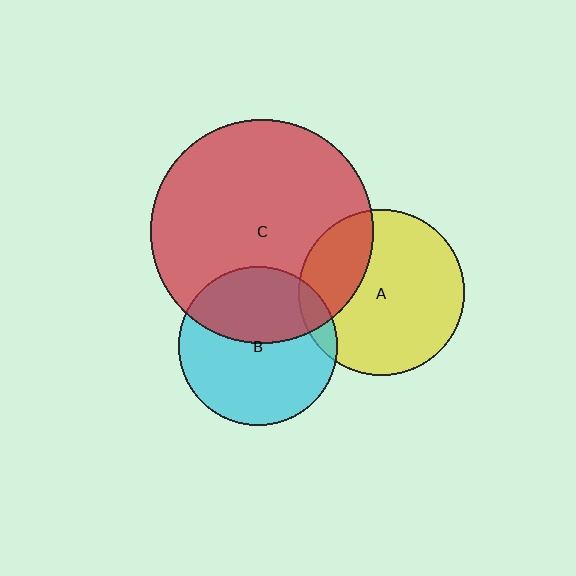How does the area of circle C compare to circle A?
Approximately 1.8 times.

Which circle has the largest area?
Circle C (red).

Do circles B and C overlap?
Yes.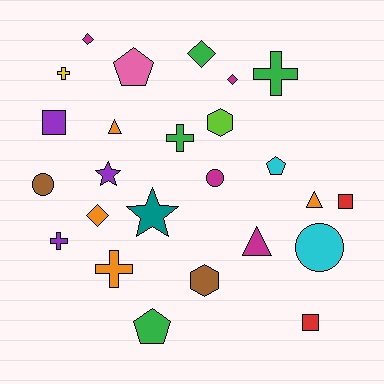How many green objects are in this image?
There are 4 green objects.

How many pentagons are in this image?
There are 3 pentagons.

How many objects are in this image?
There are 25 objects.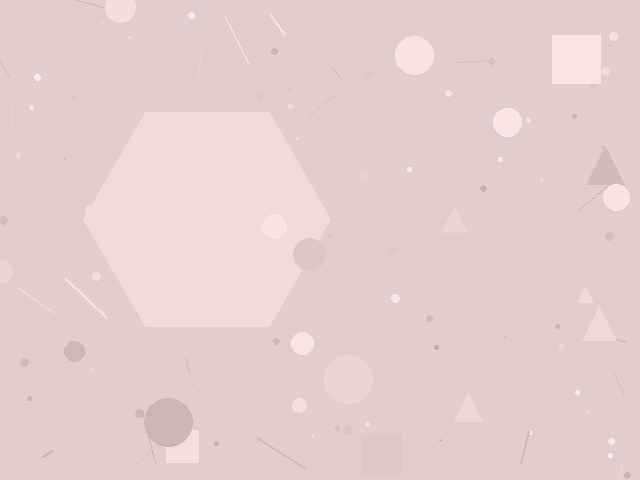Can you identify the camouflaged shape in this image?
The camouflaged shape is a hexagon.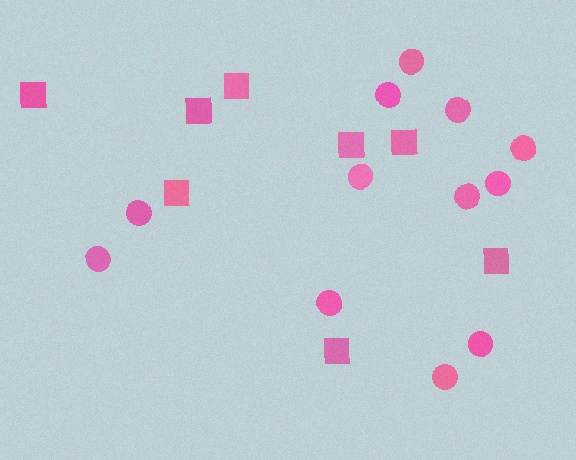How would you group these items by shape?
There are 2 groups: one group of circles (12) and one group of squares (8).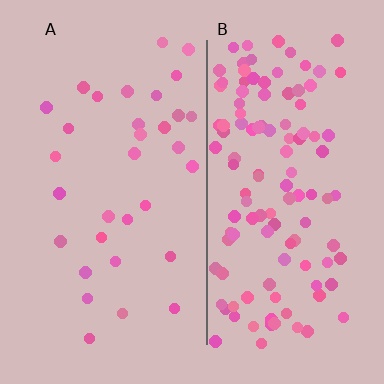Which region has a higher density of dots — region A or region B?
B (the right).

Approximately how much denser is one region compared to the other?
Approximately 3.8× — region B over region A.